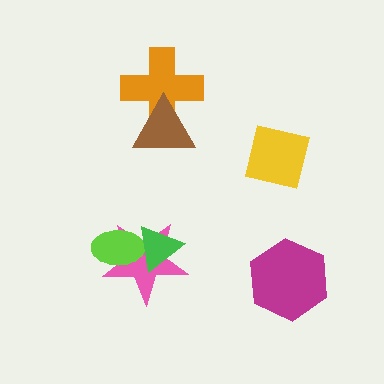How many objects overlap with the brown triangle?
1 object overlaps with the brown triangle.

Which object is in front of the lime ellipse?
The green triangle is in front of the lime ellipse.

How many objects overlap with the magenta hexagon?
0 objects overlap with the magenta hexagon.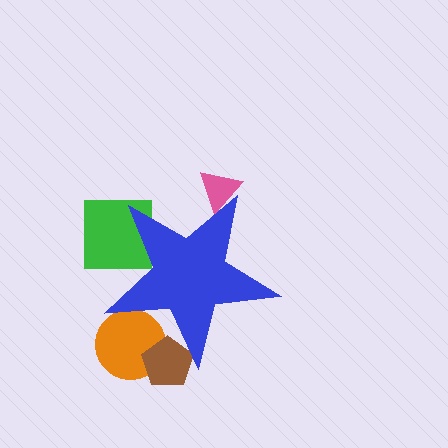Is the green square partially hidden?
Yes, the green square is partially hidden behind the blue star.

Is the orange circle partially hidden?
Yes, the orange circle is partially hidden behind the blue star.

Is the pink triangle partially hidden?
Yes, the pink triangle is partially hidden behind the blue star.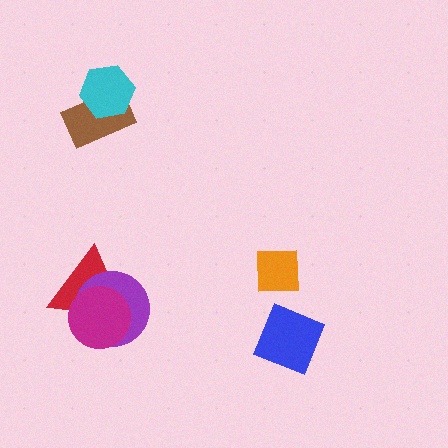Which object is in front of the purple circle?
The magenta circle is in front of the purple circle.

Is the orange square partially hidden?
No, no other shape covers it.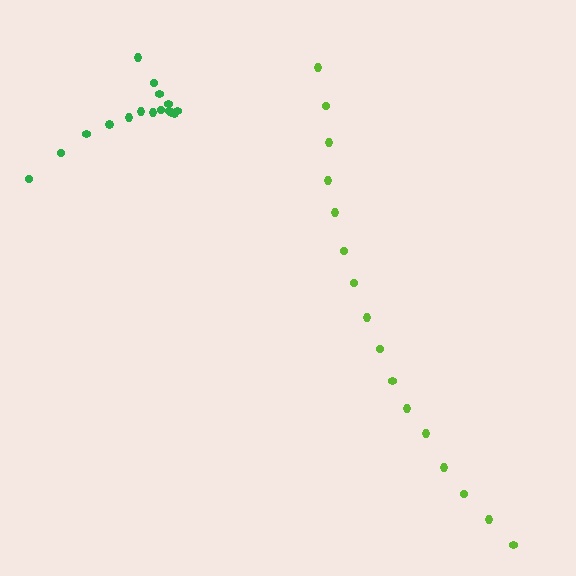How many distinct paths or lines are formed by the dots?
There are 2 distinct paths.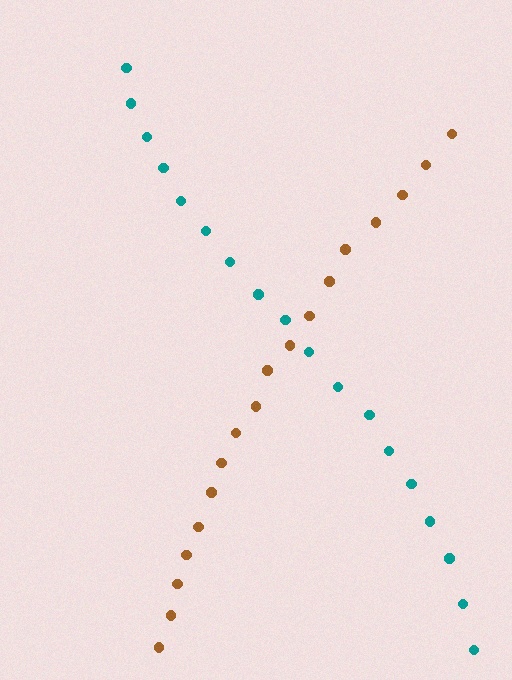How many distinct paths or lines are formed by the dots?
There are 2 distinct paths.